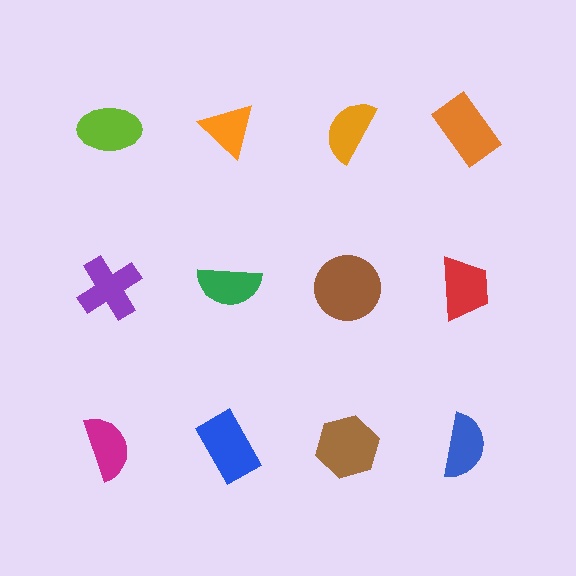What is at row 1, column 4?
An orange rectangle.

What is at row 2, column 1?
A purple cross.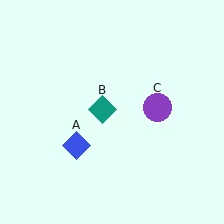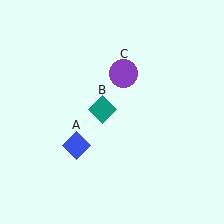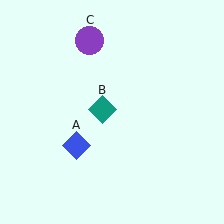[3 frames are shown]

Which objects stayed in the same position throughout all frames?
Blue diamond (object A) and teal diamond (object B) remained stationary.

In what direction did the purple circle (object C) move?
The purple circle (object C) moved up and to the left.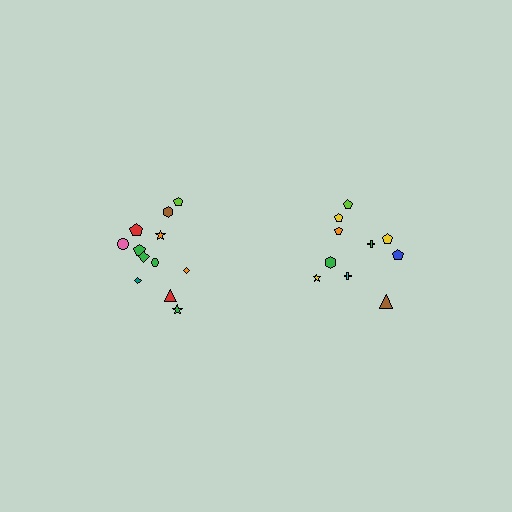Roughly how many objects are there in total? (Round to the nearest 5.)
Roughly 20 objects in total.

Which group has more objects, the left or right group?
The left group.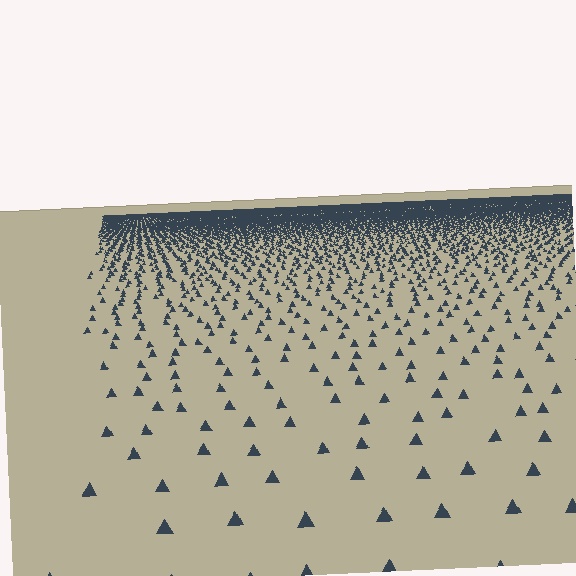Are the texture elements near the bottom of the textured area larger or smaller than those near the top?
Larger. Near the bottom, elements are closer to the viewer and appear at a bigger on-screen size.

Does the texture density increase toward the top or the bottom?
Density increases toward the top.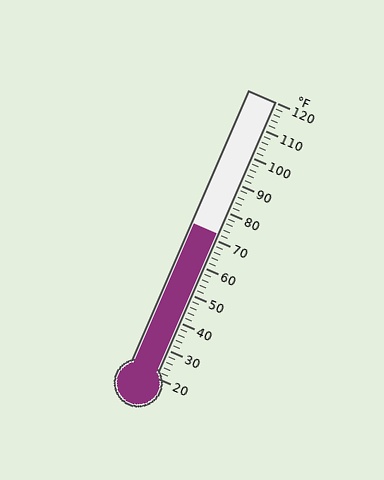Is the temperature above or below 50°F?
The temperature is above 50°F.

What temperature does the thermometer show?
The thermometer shows approximately 72°F.